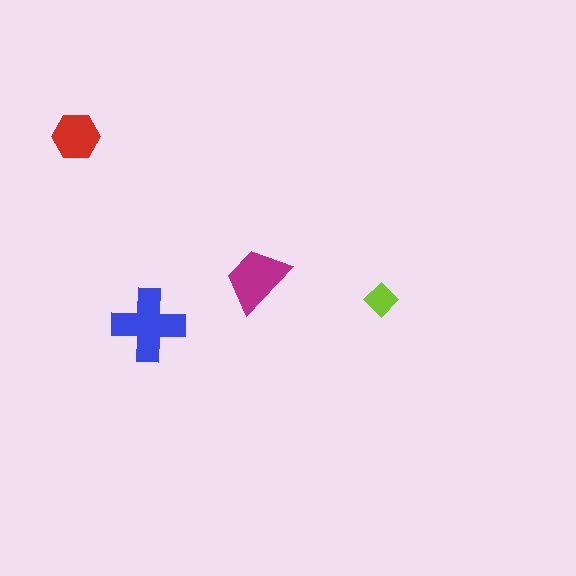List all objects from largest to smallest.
The blue cross, the magenta trapezoid, the red hexagon, the lime diamond.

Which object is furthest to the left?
The red hexagon is leftmost.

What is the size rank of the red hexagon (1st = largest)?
3rd.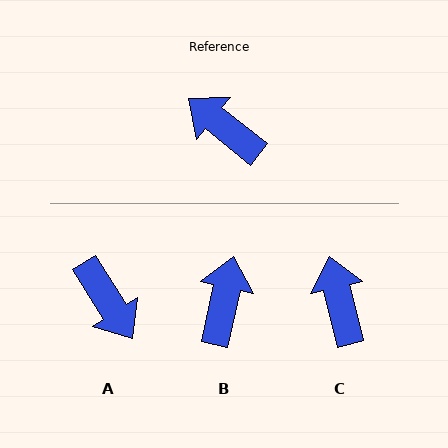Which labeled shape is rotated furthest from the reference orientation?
A, about 161 degrees away.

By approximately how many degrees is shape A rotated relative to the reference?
Approximately 161 degrees counter-clockwise.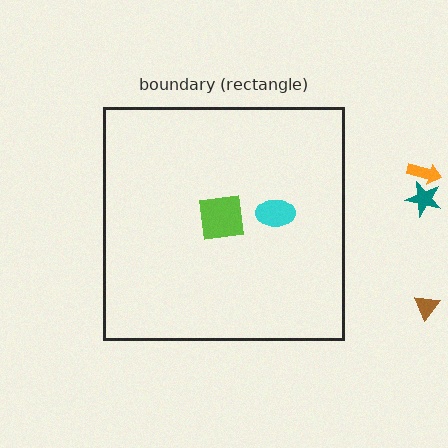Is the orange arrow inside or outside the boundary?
Outside.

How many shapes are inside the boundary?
2 inside, 3 outside.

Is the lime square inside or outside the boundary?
Inside.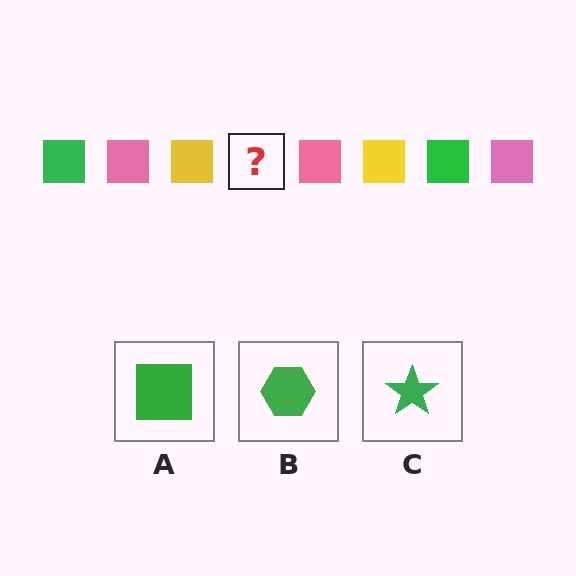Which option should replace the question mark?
Option A.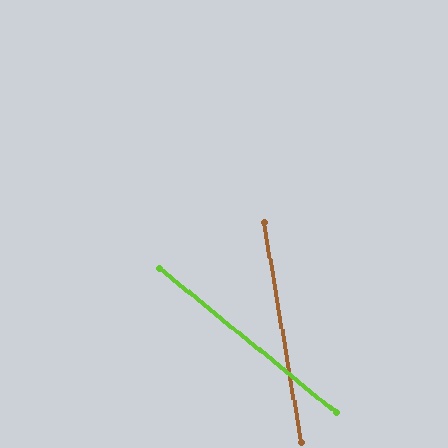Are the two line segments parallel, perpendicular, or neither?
Neither parallel nor perpendicular — they differ by about 41°.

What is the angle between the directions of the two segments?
Approximately 41 degrees.